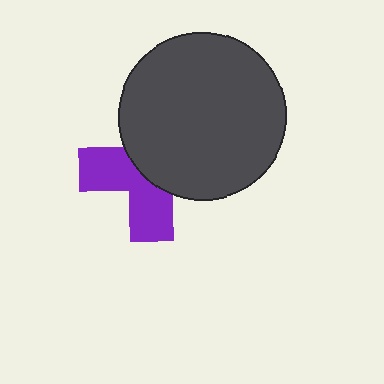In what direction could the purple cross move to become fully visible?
The purple cross could move toward the lower-left. That would shift it out from behind the dark gray circle entirely.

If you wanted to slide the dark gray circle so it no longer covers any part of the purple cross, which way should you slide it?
Slide it toward the upper-right — that is the most direct way to separate the two shapes.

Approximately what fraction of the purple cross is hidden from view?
Roughly 55% of the purple cross is hidden behind the dark gray circle.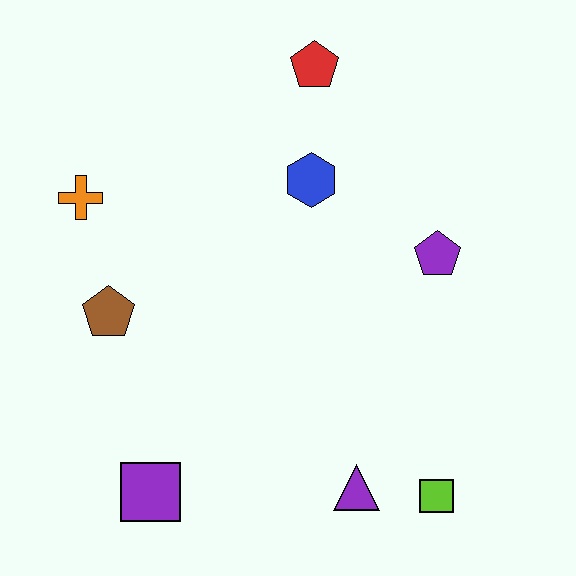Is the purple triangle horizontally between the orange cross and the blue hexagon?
No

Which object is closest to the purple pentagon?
The blue hexagon is closest to the purple pentagon.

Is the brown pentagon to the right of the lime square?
No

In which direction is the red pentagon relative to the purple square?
The red pentagon is above the purple square.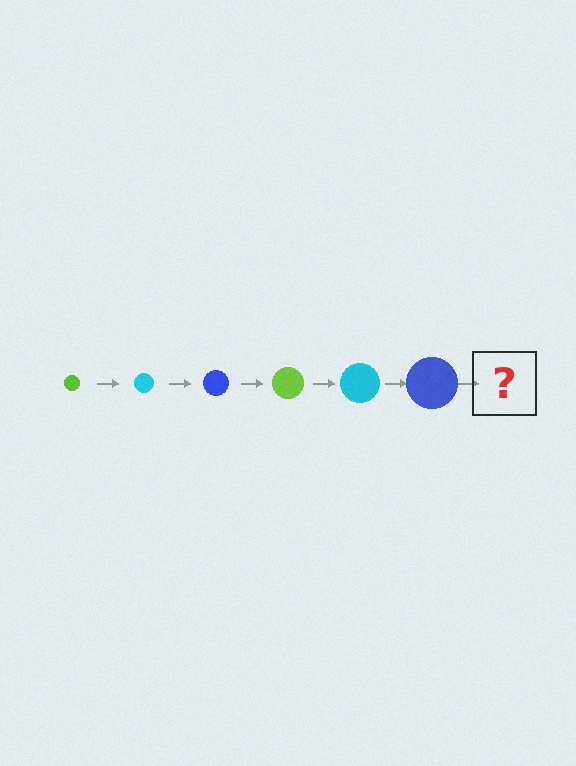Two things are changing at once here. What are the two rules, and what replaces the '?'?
The two rules are that the circle grows larger each step and the color cycles through lime, cyan, and blue. The '?' should be a lime circle, larger than the previous one.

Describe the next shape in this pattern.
It should be a lime circle, larger than the previous one.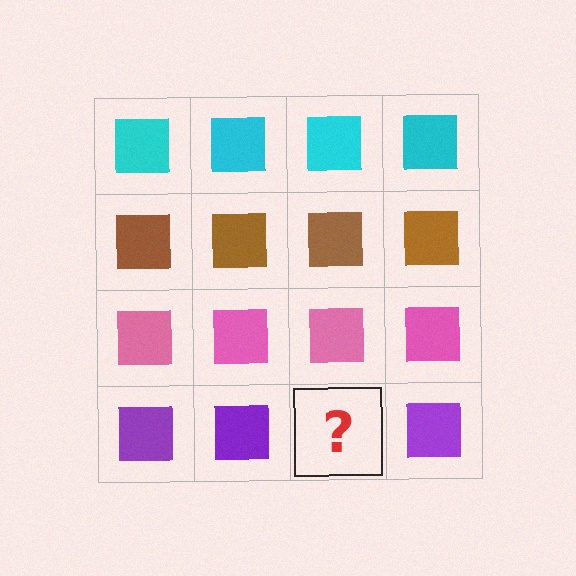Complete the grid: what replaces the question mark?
The question mark should be replaced with a purple square.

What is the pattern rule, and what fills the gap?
The rule is that each row has a consistent color. The gap should be filled with a purple square.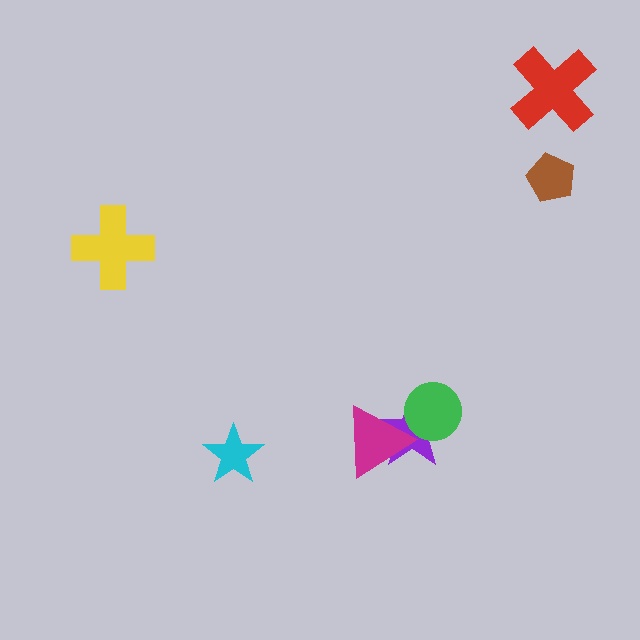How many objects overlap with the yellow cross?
0 objects overlap with the yellow cross.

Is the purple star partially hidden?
Yes, it is partially covered by another shape.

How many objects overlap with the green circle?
1 object overlaps with the green circle.